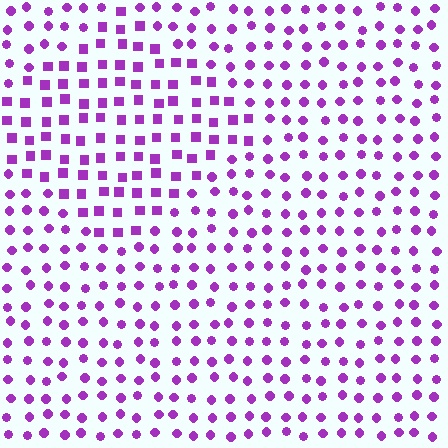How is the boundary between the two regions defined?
The boundary is defined by a change in element shape: squares inside vs. circles outside. All elements share the same color and spacing.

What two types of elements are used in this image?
The image uses squares inside the diamond region and circles outside it.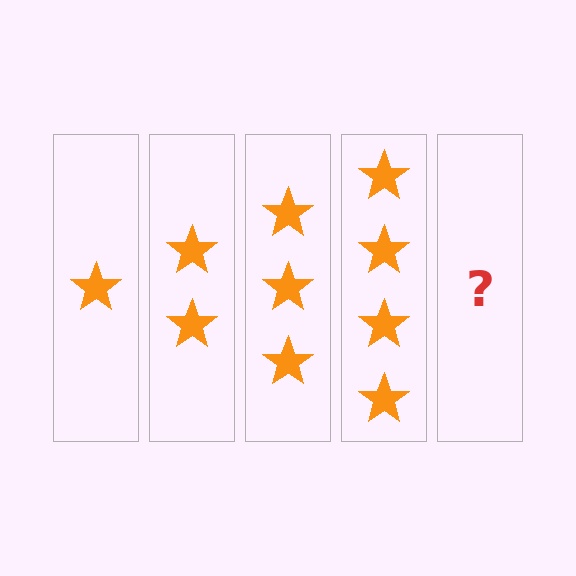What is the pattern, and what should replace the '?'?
The pattern is that each step adds one more star. The '?' should be 5 stars.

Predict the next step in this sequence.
The next step is 5 stars.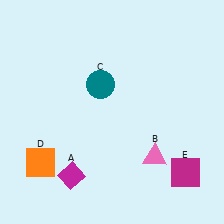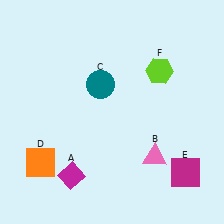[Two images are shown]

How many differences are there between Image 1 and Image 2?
There is 1 difference between the two images.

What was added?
A lime hexagon (F) was added in Image 2.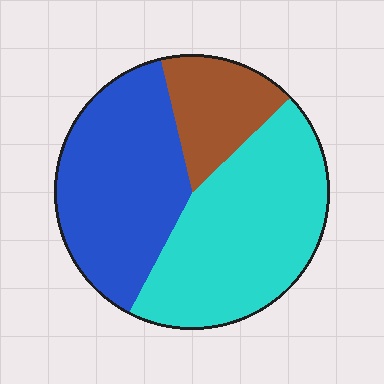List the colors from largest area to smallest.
From largest to smallest: cyan, blue, brown.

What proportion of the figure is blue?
Blue covers around 40% of the figure.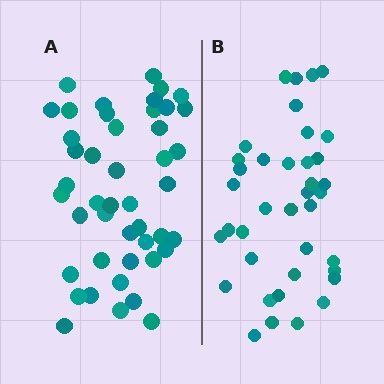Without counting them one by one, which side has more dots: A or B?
Region A (the left region) has more dots.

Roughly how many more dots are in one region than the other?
Region A has roughly 8 or so more dots than region B.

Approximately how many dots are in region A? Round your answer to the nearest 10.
About 40 dots. (The exact count is 45, which rounds to 40.)